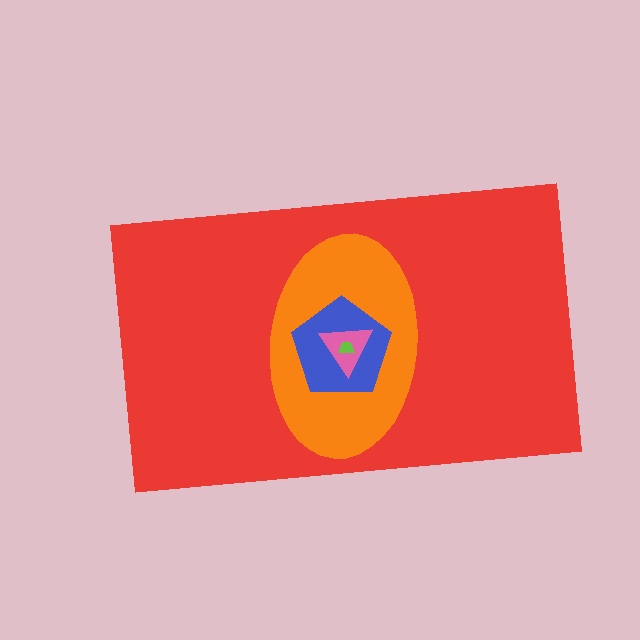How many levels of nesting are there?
5.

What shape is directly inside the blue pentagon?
The pink triangle.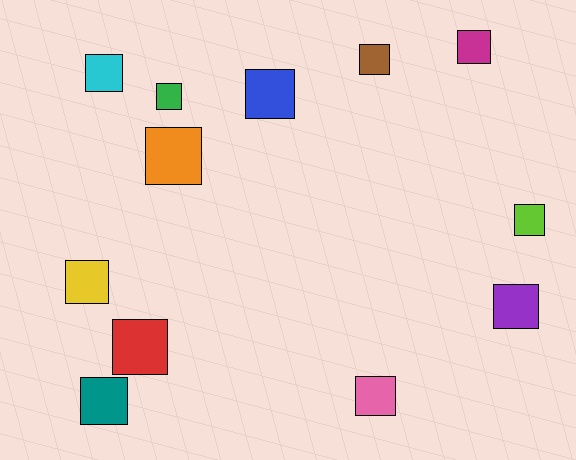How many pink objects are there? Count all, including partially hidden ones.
There is 1 pink object.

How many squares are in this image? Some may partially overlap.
There are 12 squares.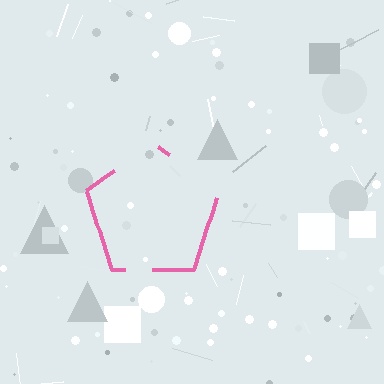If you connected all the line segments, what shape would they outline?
They would outline a pentagon.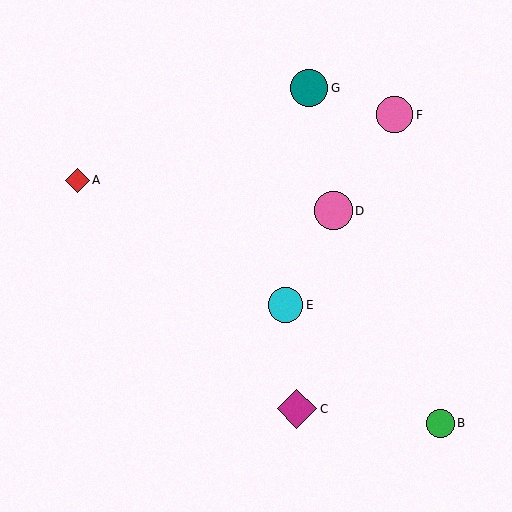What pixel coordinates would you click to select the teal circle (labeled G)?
Click at (309, 88) to select the teal circle G.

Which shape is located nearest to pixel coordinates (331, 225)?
The pink circle (labeled D) at (333, 211) is nearest to that location.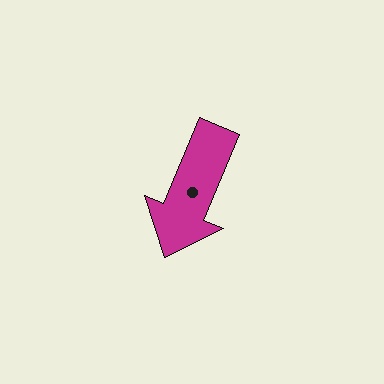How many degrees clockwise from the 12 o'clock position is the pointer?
Approximately 203 degrees.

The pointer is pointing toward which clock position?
Roughly 7 o'clock.